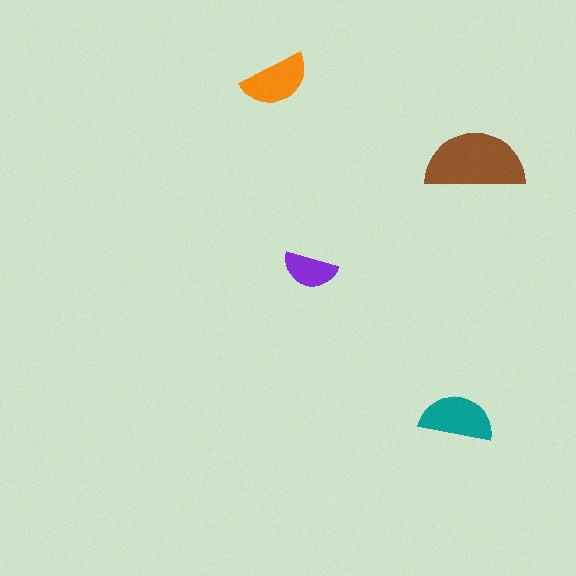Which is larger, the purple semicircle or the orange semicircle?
The orange one.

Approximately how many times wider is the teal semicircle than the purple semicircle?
About 1.5 times wider.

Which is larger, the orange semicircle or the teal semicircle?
The teal one.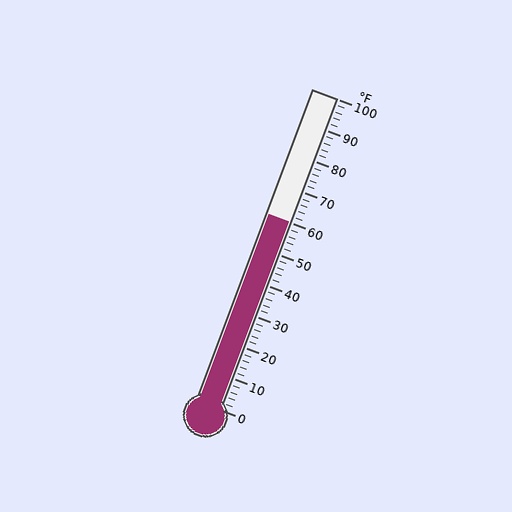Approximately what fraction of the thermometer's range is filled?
The thermometer is filled to approximately 60% of its range.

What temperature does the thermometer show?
The thermometer shows approximately 60°F.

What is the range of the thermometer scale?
The thermometer scale ranges from 0°F to 100°F.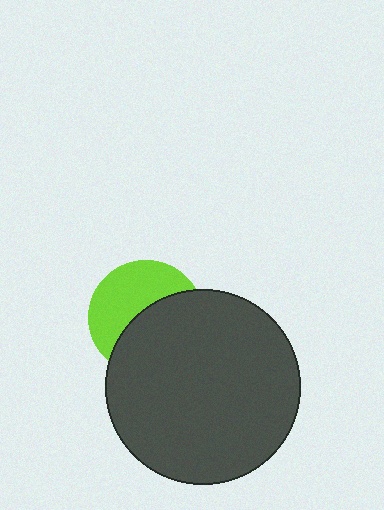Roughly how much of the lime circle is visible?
About half of it is visible (roughly 48%).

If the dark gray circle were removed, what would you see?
You would see the complete lime circle.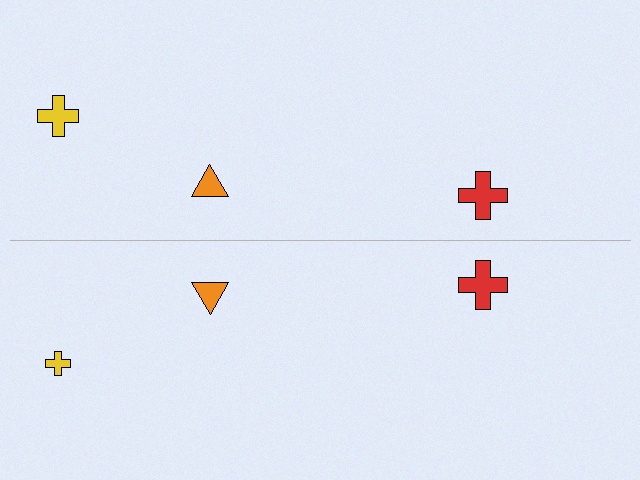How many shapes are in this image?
There are 6 shapes in this image.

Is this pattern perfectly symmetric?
No, the pattern is not perfectly symmetric. The yellow cross on the bottom side has a different size than its mirror counterpart.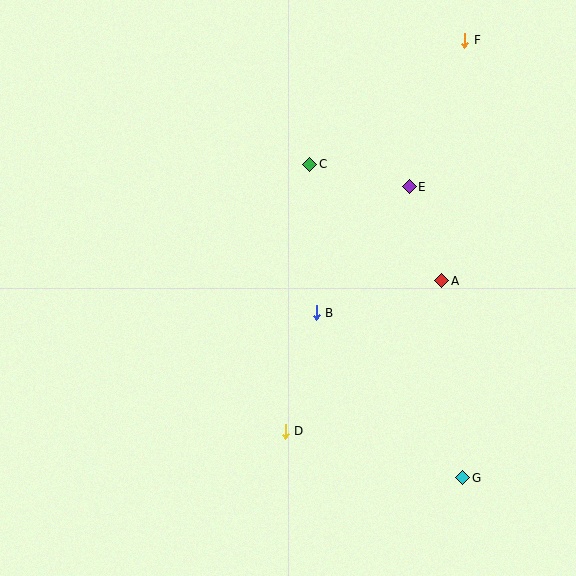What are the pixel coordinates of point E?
Point E is at (409, 187).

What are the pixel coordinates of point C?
Point C is at (310, 164).